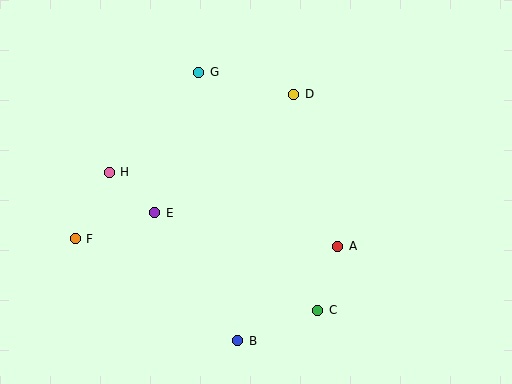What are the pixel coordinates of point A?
Point A is at (338, 246).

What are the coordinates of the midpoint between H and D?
The midpoint between H and D is at (202, 133).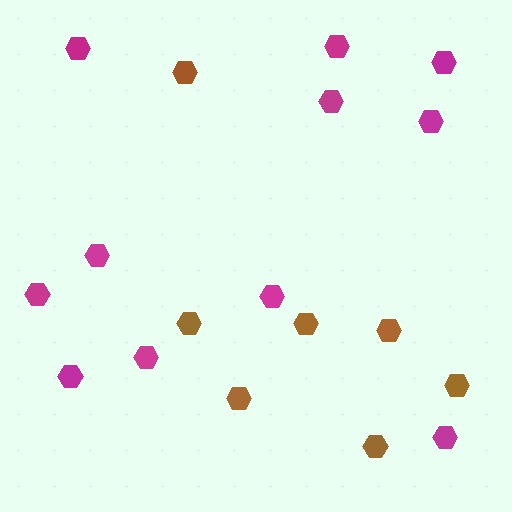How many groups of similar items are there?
There are 2 groups: one group of brown hexagons (7) and one group of magenta hexagons (11).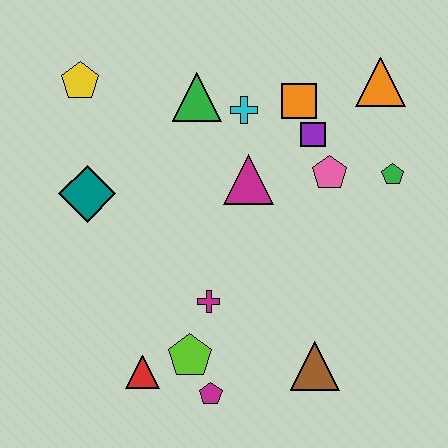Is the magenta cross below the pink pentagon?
Yes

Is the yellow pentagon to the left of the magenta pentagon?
Yes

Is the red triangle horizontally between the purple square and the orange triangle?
No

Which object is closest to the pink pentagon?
The purple square is closest to the pink pentagon.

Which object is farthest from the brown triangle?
The yellow pentagon is farthest from the brown triangle.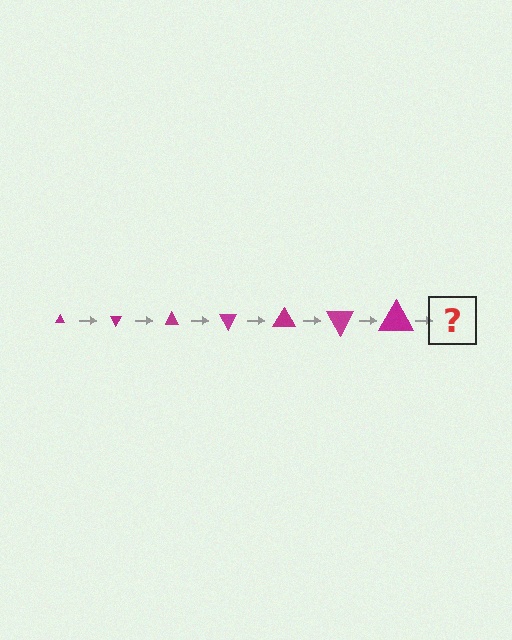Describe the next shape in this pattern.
It should be a triangle, larger than the previous one and rotated 420 degrees from the start.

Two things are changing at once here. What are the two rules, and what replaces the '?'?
The two rules are that the triangle grows larger each step and it rotates 60 degrees each step. The '?' should be a triangle, larger than the previous one and rotated 420 degrees from the start.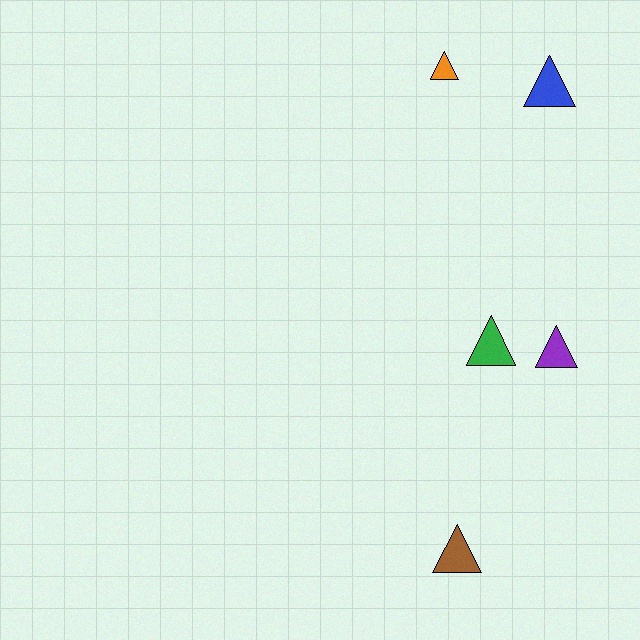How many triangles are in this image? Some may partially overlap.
There are 5 triangles.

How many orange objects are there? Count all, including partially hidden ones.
There is 1 orange object.